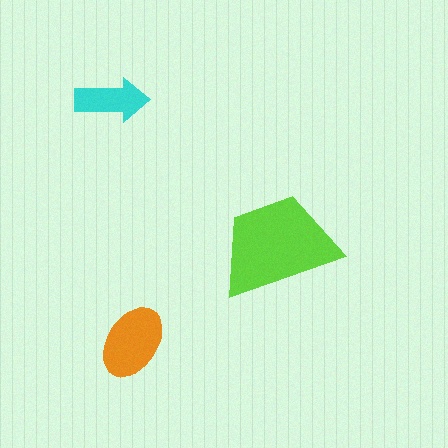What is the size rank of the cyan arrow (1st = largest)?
3rd.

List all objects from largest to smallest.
The lime trapezoid, the orange ellipse, the cyan arrow.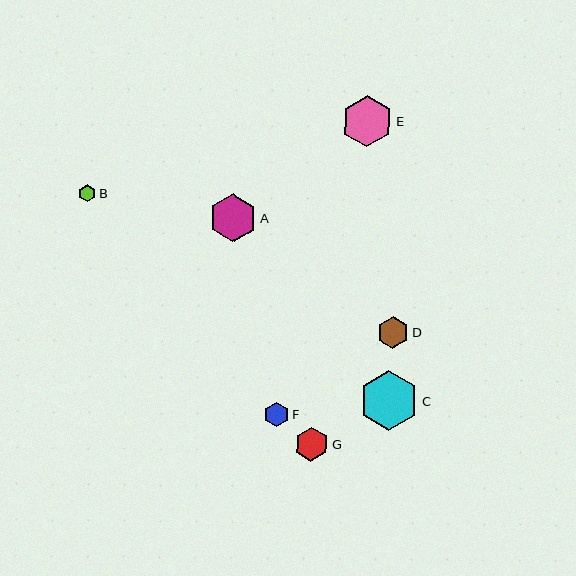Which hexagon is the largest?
Hexagon C is the largest with a size of approximately 59 pixels.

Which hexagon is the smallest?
Hexagon B is the smallest with a size of approximately 17 pixels.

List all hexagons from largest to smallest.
From largest to smallest: C, E, A, G, D, F, B.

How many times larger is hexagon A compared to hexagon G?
Hexagon A is approximately 1.4 times the size of hexagon G.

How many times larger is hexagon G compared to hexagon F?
Hexagon G is approximately 1.4 times the size of hexagon F.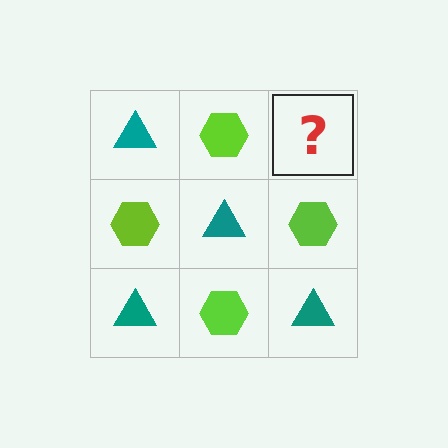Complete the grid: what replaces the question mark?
The question mark should be replaced with a teal triangle.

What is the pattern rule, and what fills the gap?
The rule is that it alternates teal triangle and lime hexagon in a checkerboard pattern. The gap should be filled with a teal triangle.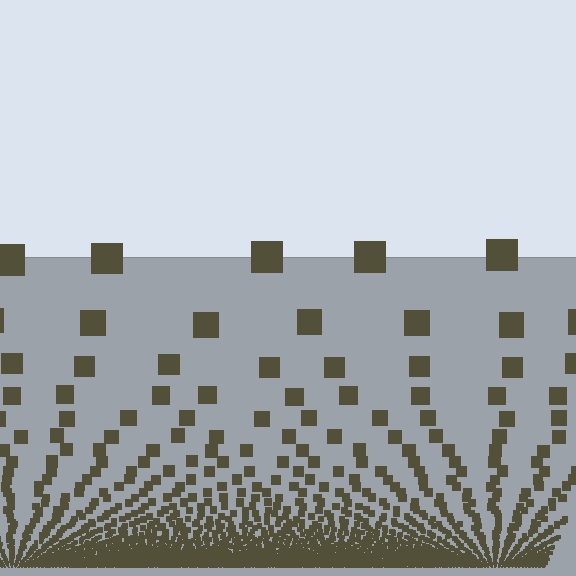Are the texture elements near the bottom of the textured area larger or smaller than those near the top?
Smaller. The gradient is inverted — elements near the bottom are smaller and denser.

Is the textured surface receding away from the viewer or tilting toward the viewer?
The surface appears to tilt toward the viewer. Texture elements get larger and sparser toward the top.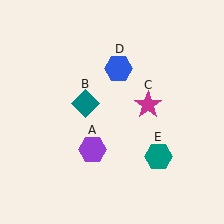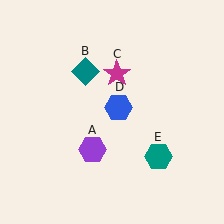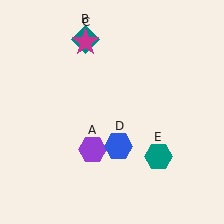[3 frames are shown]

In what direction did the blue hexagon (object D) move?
The blue hexagon (object D) moved down.